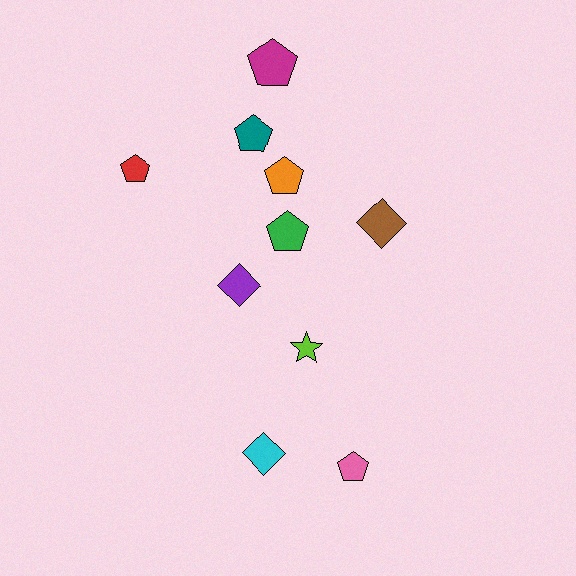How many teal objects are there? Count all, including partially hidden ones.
There is 1 teal object.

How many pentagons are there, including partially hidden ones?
There are 6 pentagons.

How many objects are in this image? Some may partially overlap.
There are 10 objects.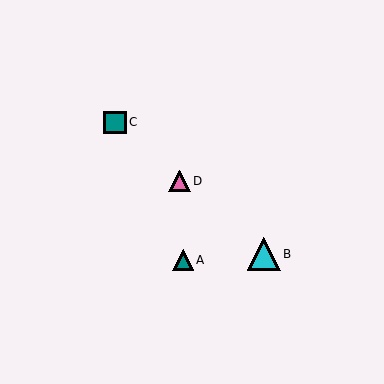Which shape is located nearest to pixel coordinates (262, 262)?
The cyan triangle (labeled B) at (264, 254) is nearest to that location.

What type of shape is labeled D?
Shape D is a pink triangle.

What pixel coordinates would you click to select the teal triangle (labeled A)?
Click at (183, 260) to select the teal triangle A.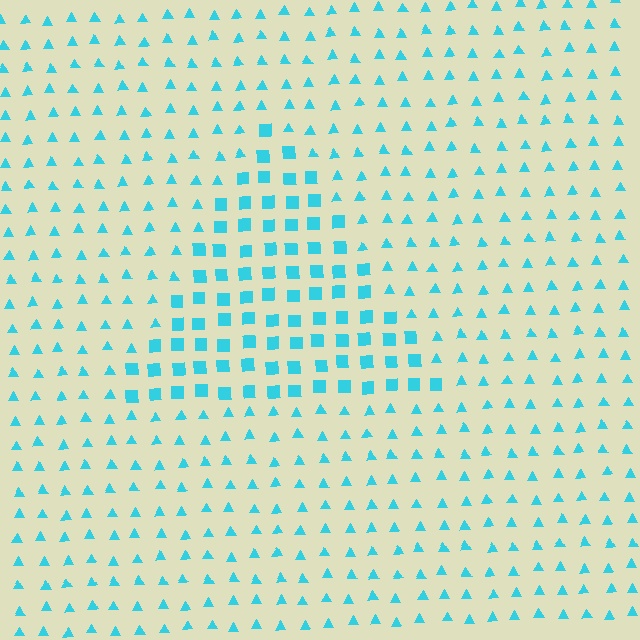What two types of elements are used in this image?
The image uses squares inside the triangle region and triangles outside it.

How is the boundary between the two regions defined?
The boundary is defined by a change in element shape: squares inside vs. triangles outside. All elements share the same color and spacing.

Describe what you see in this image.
The image is filled with small cyan elements arranged in a uniform grid. A triangle-shaped region contains squares, while the surrounding area contains triangles. The boundary is defined purely by the change in element shape.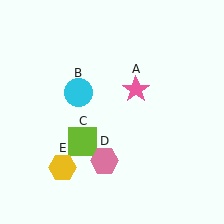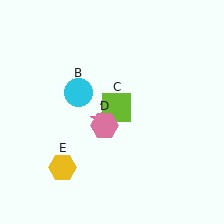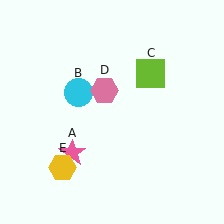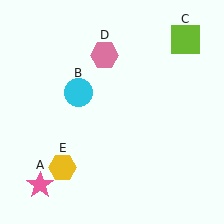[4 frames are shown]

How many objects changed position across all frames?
3 objects changed position: pink star (object A), lime square (object C), pink hexagon (object D).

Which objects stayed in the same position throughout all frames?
Cyan circle (object B) and yellow hexagon (object E) remained stationary.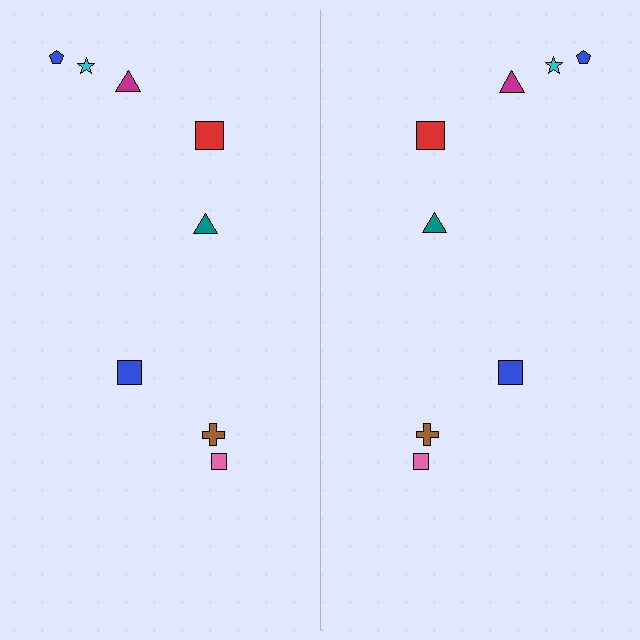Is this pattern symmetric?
Yes, this pattern has bilateral (reflection) symmetry.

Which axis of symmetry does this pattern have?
The pattern has a vertical axis of symmetry running through the center of the image.